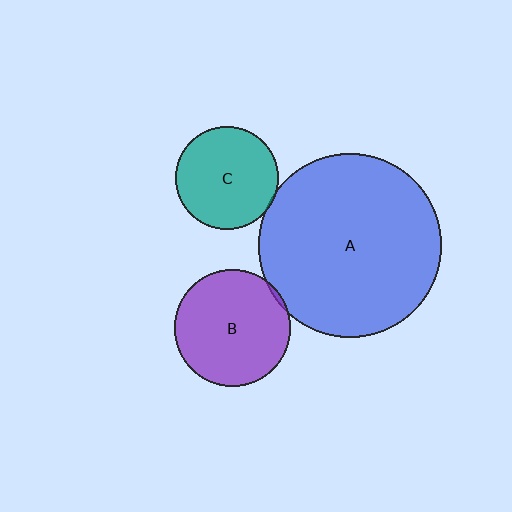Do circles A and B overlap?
Yes.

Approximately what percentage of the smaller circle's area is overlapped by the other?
Approximately 5%.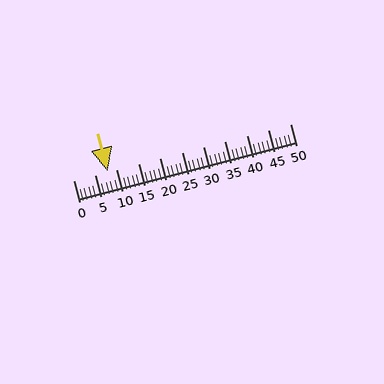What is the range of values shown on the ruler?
The ruler shows values from 0 to 50.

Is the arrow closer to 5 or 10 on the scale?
The arrow is closer to 10.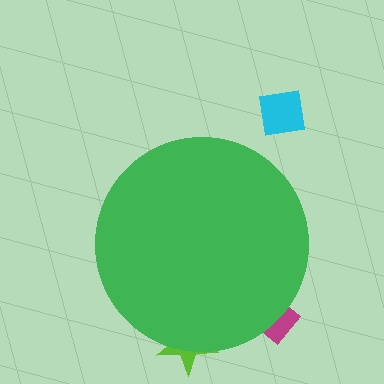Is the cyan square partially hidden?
No, the cyan square is fully visible.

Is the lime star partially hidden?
Yes, the lime star is partially hidden behind the green circle.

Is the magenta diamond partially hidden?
Yes, the magenta diamond is partially hidden behind the green circle.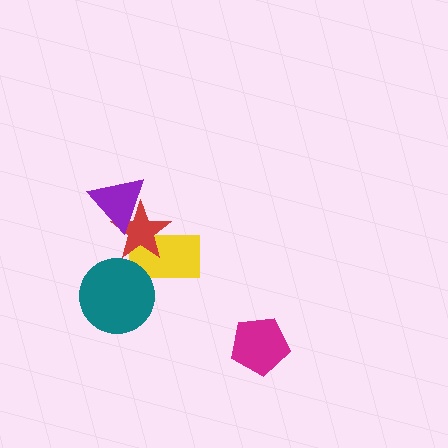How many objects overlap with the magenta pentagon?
0 objects overlap with the magenta pentagon.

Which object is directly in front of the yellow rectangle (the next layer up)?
The red star is directly in front of the yellow rectangle.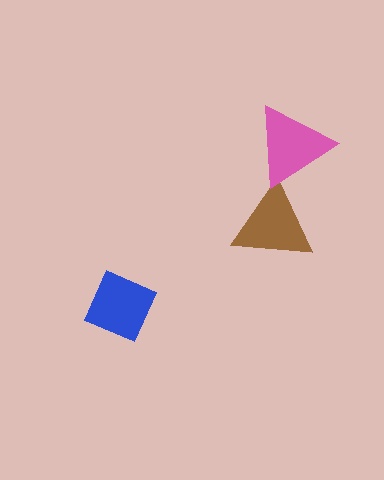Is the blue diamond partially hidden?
No, no other shape covers it.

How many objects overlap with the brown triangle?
1 object overlaps with the brown triangle.